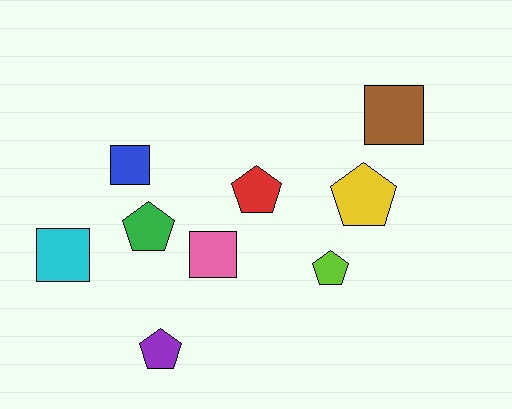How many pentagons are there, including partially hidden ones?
There are 5 pentagons.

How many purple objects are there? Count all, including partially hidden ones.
There is 1 purple object.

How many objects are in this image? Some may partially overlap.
There are 9 objects.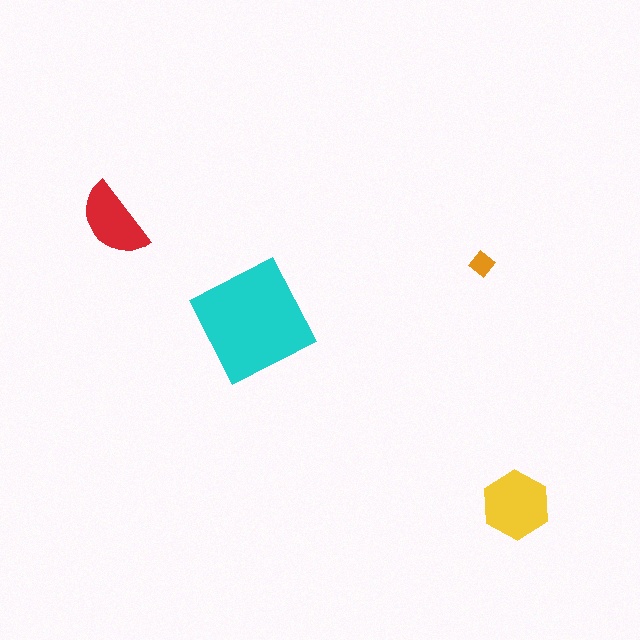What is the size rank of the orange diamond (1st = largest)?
4th.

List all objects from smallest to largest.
The orange diamond, the red semicircle, the yellow hexagon, the cyan square.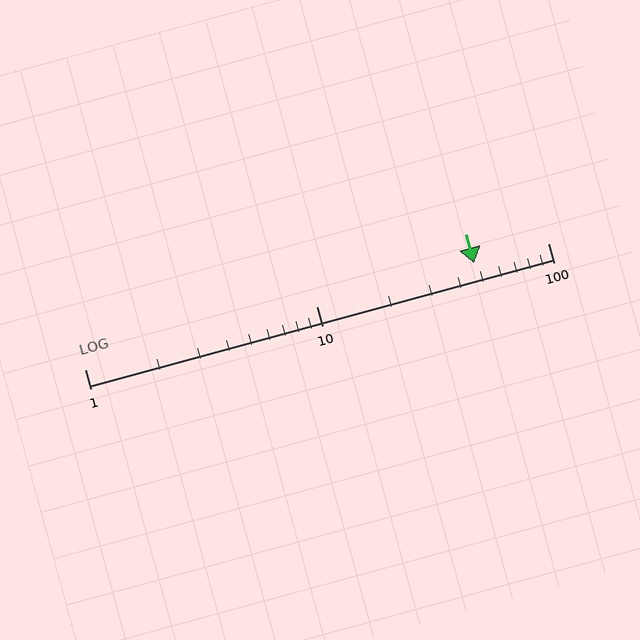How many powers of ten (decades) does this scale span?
The scale spans 2 decades, from 1 to 100.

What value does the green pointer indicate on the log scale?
The pointer indicates approximately 48.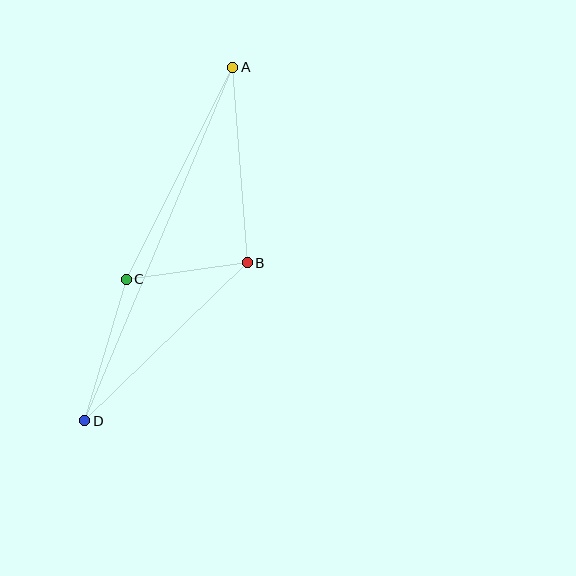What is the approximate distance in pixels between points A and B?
The distance between A and B is approximately 196 pixels.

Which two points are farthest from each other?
Points A and D are farthest from each other.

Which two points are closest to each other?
Points B and C are closest to each other.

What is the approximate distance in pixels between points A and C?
The distance between A and C is approximately 238 pixels.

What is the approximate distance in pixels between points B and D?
The distance between B and D is approximately 227 pixels.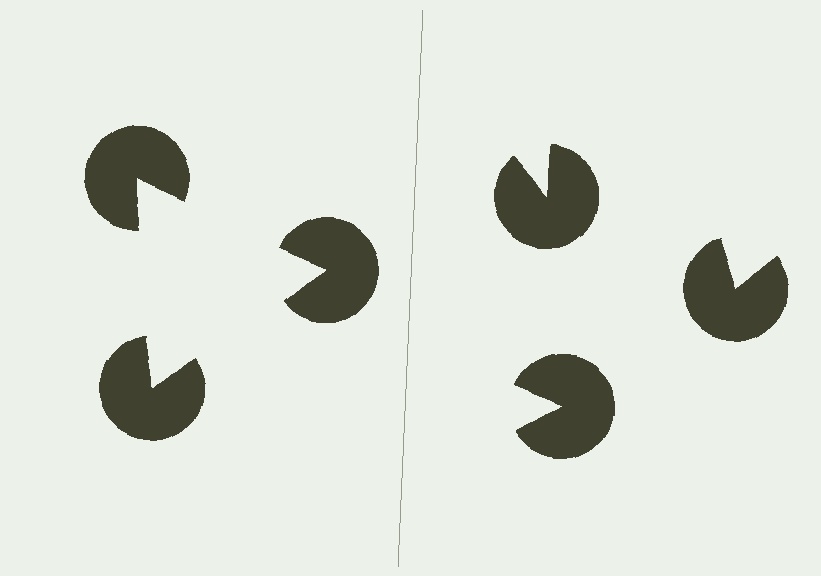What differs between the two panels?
The pac-man discs are positioned identically on both sides; only the wedge orientations differ. On the left they align to a triangle; on the right they are misaligned.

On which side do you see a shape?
An illusory triangle appears on the left side. On the right side the wedge cuts are rotated, so no coherent shape forms.